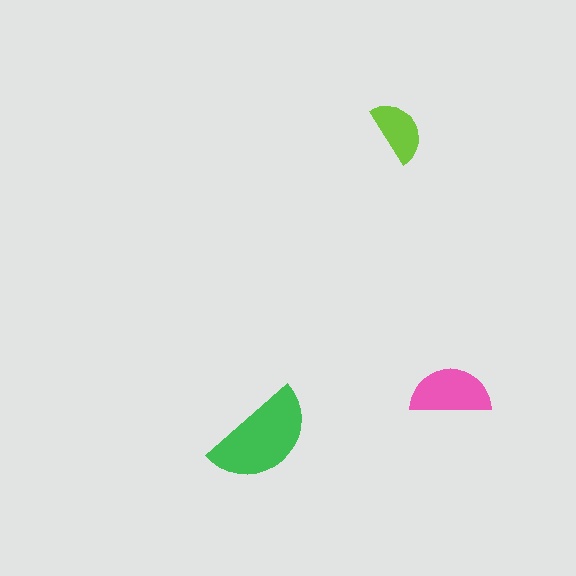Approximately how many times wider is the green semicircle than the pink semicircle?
About 1.5 times wider.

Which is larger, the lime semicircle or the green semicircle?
The green one.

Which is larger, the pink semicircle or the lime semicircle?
The pink one.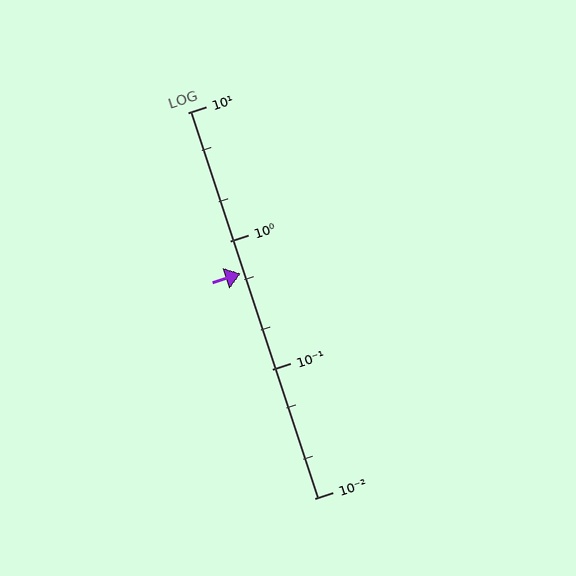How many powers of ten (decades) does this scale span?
The scale spans 3 decades, from 0.01 to 10.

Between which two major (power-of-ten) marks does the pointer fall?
The pointer is between 0.1 and 1.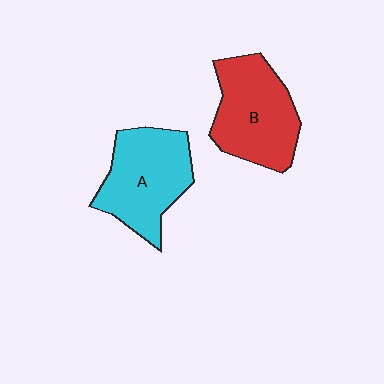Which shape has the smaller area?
Shape A (cyan).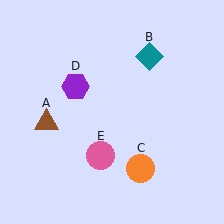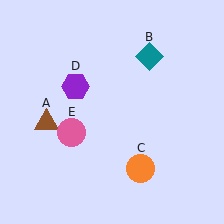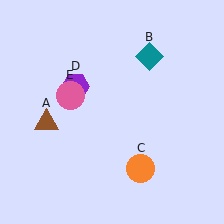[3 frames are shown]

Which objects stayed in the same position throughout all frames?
Brown triangle (object A) and teal diamond (object B) and orange circle (object C) and purple hexagon (object D) remained stationary.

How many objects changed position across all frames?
1 object changed position: pink circle (object E).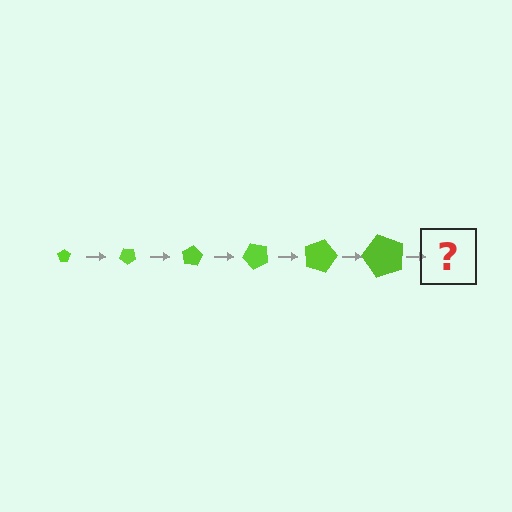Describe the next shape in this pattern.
It should be a pentagon, larger than the previous one and rotated 240 degrees from the start.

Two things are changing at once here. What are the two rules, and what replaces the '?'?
The two rules are that the pentagon grows larger each step and it rotates 40 degrees each step. The '?' should be a pentagon, larger than the previous one and rotated 240 degrees from the start.